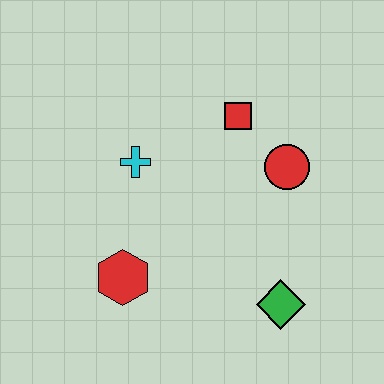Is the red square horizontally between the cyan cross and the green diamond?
Yes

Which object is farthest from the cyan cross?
The green diamond is farthest from the cyan cross.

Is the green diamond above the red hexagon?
No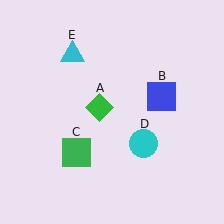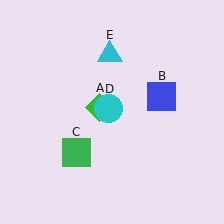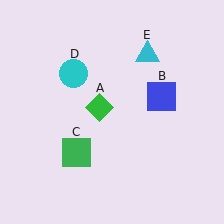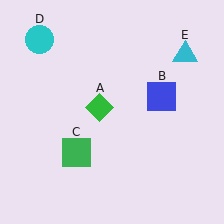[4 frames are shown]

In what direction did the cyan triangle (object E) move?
The cyan triangle (object E) moved right.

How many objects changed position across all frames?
2 objects changed position: cyan circle (object D), cyan triangle (object E).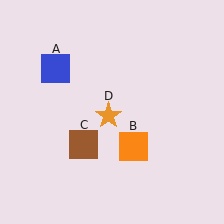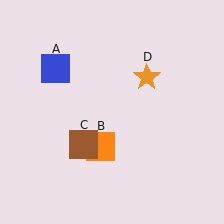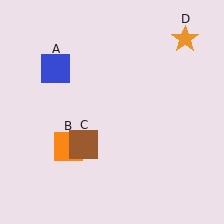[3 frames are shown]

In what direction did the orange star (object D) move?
The orange star (object D) moved up and to the right.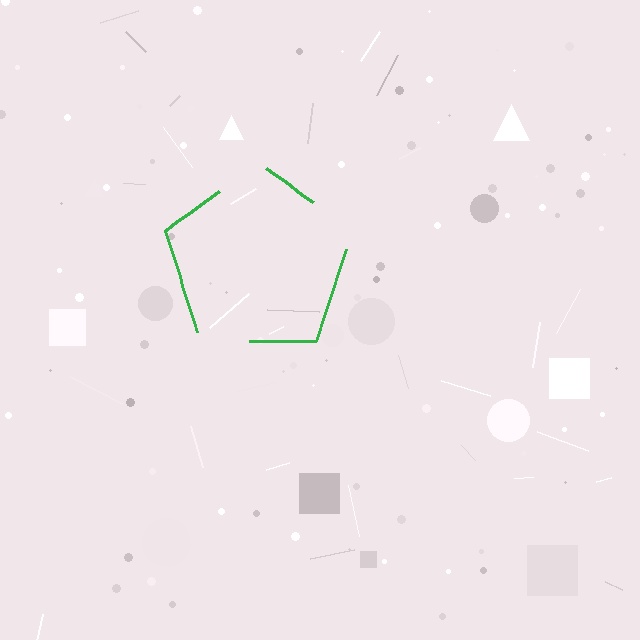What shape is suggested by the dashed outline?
The dashed outline suggests a pentagon.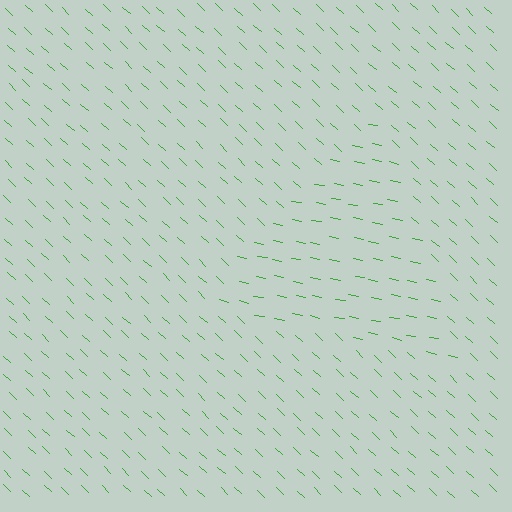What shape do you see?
I see a triangle.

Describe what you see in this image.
The image is filled with small green line segments. A triangle region in the image has lines oriented differently from the surrounding lines, creating a visible texture boundary.